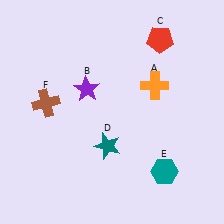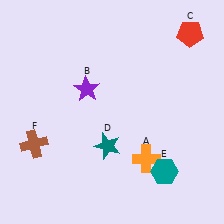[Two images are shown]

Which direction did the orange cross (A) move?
The orange cross (A) moved down.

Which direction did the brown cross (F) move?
The brown cross (F) moved down.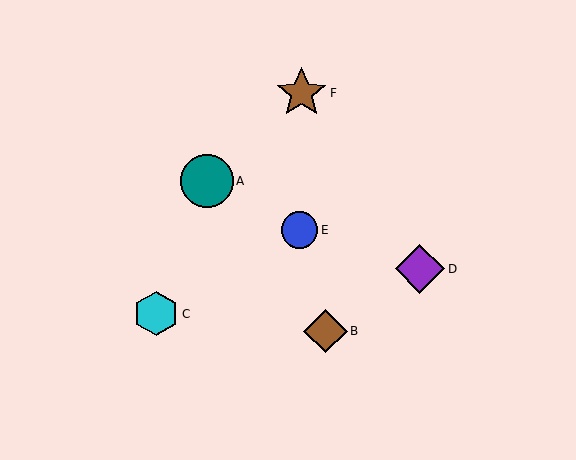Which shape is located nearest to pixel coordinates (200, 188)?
The teal circle (labeled A) at (207, 181) is nearest to that location.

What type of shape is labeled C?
Shape C is a cyan hexagon.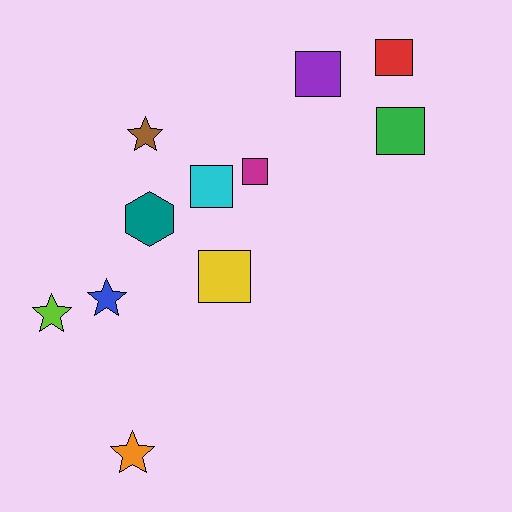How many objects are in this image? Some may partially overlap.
There are 11 objects.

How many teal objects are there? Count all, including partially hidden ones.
There is 1 teal object.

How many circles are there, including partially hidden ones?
There are no circles.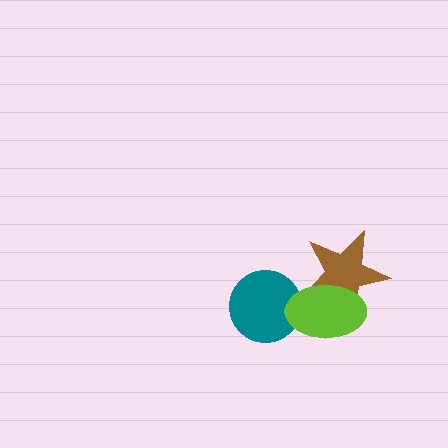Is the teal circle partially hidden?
Yes, it is partially covered by another shape.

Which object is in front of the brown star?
The lime ellipse is in front of the brown star.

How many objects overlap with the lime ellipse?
2 objects overlap with the lime ellipse.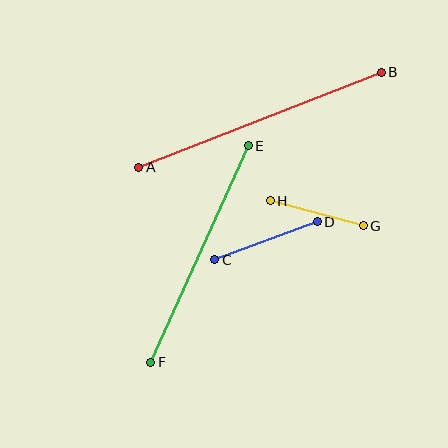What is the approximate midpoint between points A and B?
The midpoint is at approximately (260, 120) pixels.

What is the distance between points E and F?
The distance is approximately 237 pixels.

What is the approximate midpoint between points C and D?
The midpoint is at approximately (266, 241) pixels.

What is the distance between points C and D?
The distance is approximately 109 pixels.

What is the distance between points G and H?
The distance is approximately 96 pixels.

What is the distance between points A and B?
The distance is approximately 260 pixels.